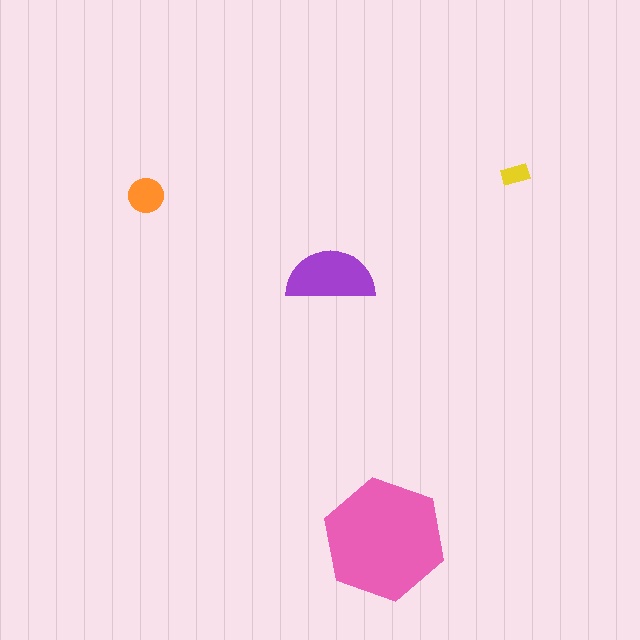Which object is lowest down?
The pink hexagon is bottommost.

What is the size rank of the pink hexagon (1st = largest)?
1st.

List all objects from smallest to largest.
The yellow rectangle, the orange circle, the purple semicircle, the pink hexagon.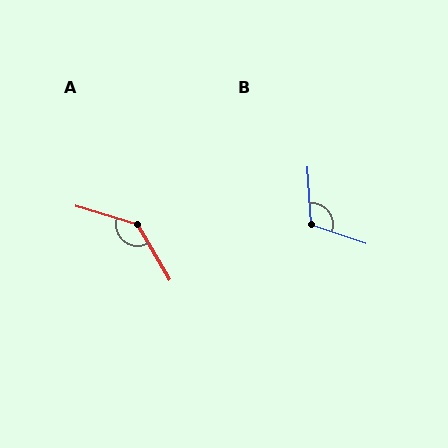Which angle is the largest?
A, at approximately 137 degrees.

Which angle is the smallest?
B, at approximately 112 degrees.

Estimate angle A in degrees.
Approximately 137 degrees.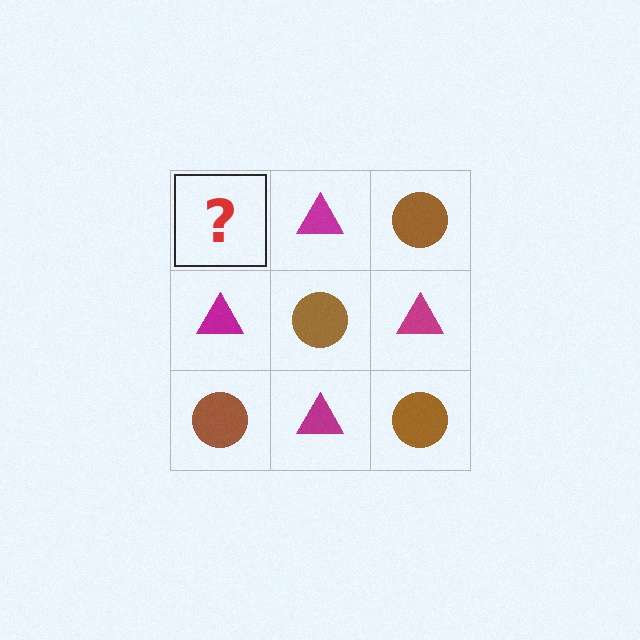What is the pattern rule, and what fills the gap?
The rule is that it alternates brown circle and magenta triangle in a checkerboard pattern. The gap should be filled with a brown circle.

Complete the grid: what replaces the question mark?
The question mark should be replaced with a brown circle.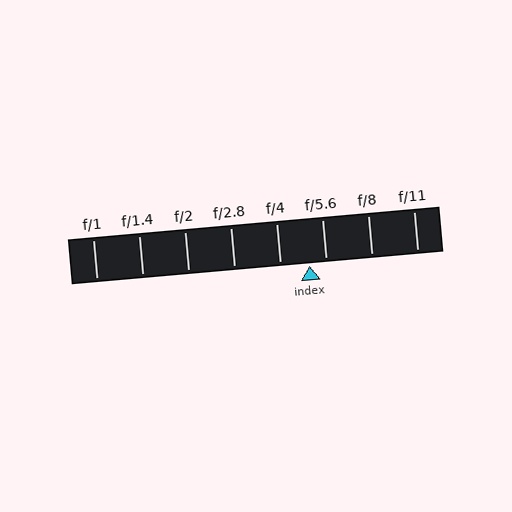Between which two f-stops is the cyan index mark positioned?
The index mark is between f/4 and f/5.6.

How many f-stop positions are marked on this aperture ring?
There are 8 f-stop positions marked.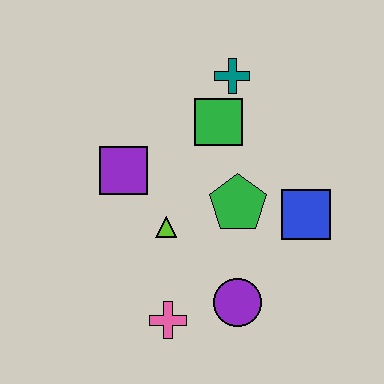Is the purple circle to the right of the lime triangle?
Yes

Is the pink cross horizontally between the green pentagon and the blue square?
No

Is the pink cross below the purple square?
Yes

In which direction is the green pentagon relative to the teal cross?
The green pentagon is below the teal cross.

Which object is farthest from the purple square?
The blue square is farthest from the purple square.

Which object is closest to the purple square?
The lime triangle is closest to the purple square.